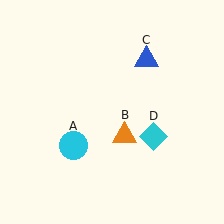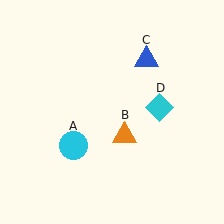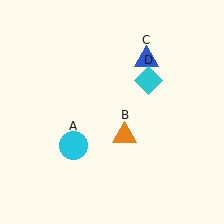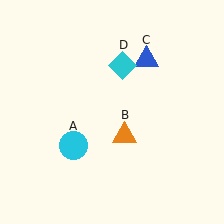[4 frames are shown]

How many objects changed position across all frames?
1 object changed position: cyan diamond (object D).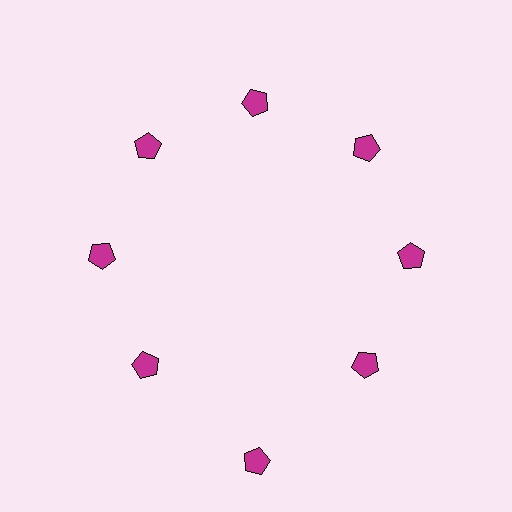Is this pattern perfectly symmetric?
No. The 8 magenta pentagons are arranged in a ring, but one element near the 6 o'clock position is pushed outward from the center, breaking the 8-fold rotational symmetry.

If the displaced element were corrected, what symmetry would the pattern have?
It would have 8-fold rotational symmetry — the pattern would map onto itself every 45 degrees.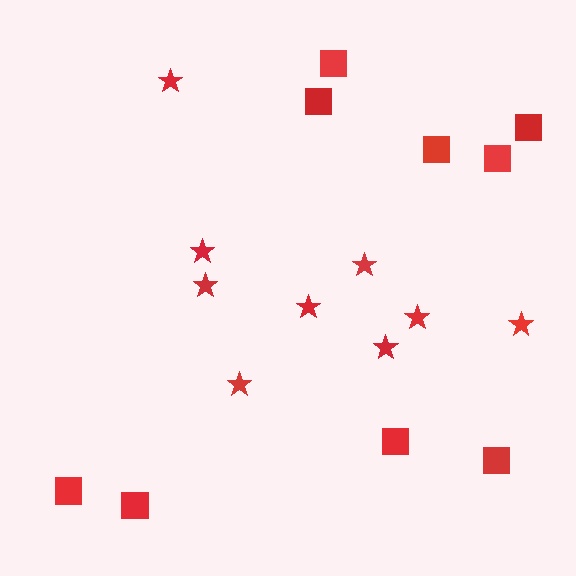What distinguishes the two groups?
There are 2 groups: one group of squares (9) and one group of stars (9).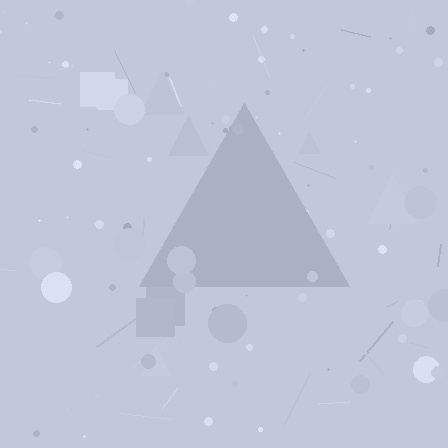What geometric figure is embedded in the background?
A triangle is embedded in the background.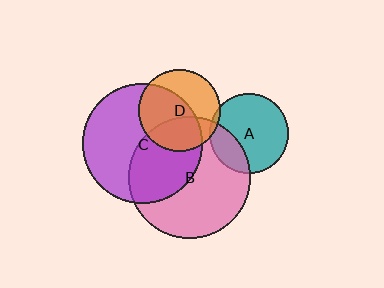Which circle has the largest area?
Circle B (pink).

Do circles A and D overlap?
Yes.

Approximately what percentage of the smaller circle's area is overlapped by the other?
Approximately 5%.